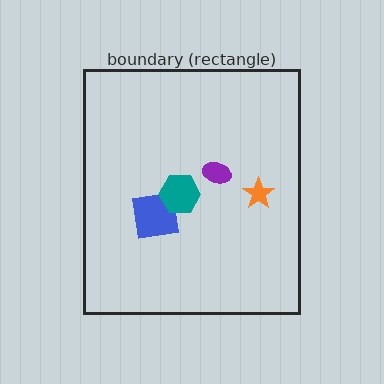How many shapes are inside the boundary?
4 inside, 0 outside.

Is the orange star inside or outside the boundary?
Inside.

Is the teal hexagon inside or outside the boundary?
Inside.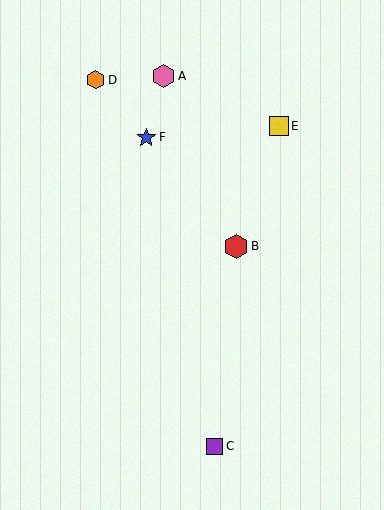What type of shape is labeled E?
Shape E is a yellow square.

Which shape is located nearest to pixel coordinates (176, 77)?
The pink hexagon (labeled A) at (163, 76) is nearest to that location.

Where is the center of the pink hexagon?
The center of the pink hexagon is at (163, 76).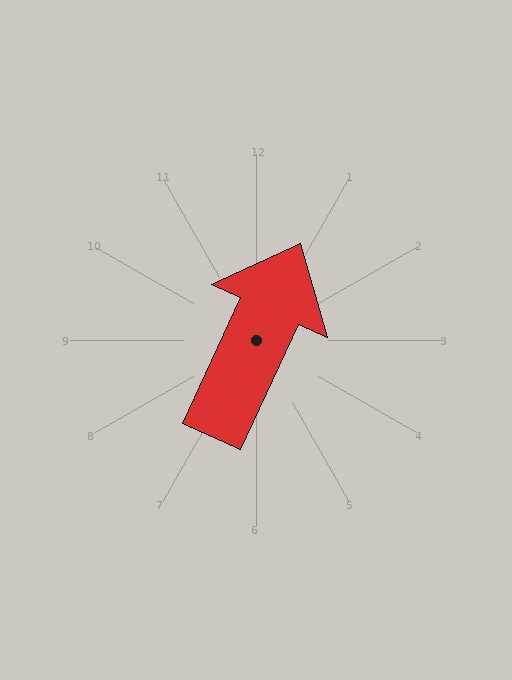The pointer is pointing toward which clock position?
Roughly 1 o'clock.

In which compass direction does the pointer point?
Northeast.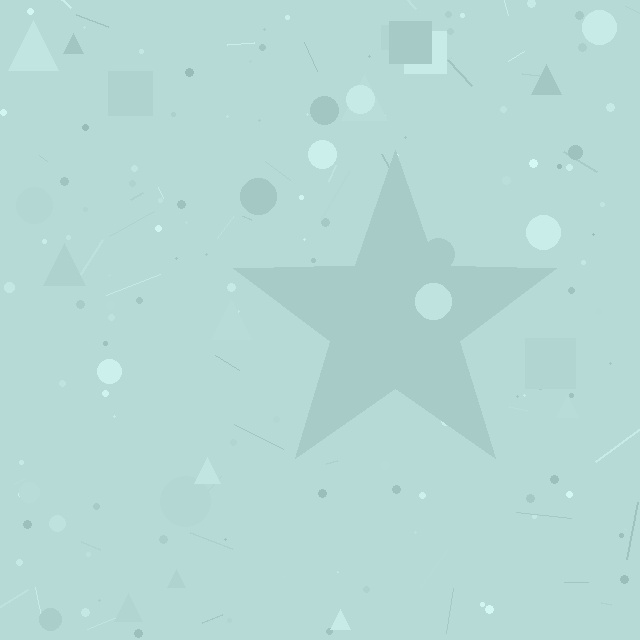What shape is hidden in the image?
A star is hidden in the image.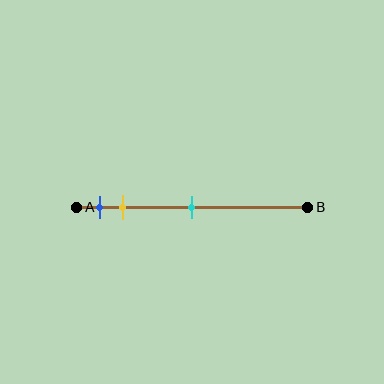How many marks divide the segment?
There are 3 marks dividing the segment.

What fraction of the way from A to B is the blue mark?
The blue mark is approximately 10% (0.1) of the way from A to B.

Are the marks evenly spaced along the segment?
No, the marks are not evenly spaced.